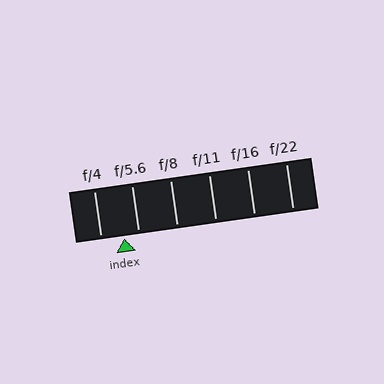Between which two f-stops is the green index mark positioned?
The index mark is between f/4 and f/5.6.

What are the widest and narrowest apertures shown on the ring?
The widest aperture shown is f/4 and the narrowest is f/22.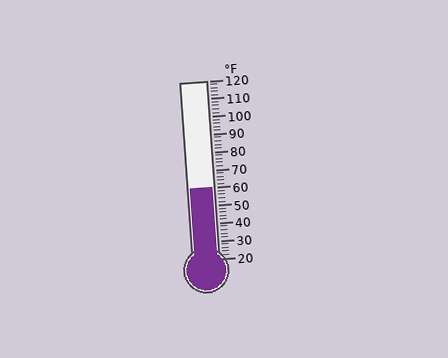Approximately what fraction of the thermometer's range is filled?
The thermometer is filled to approximately 40% of its range.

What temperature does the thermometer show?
The thermometer shows approximately 60°F.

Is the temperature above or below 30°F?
The temperature is above 30°F.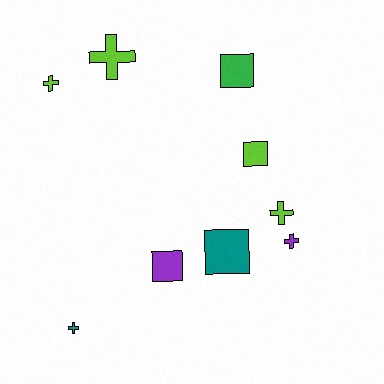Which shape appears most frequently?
Cross, with 5 objects.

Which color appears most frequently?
Lime, with 4 objects.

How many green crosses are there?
There are no green crosses.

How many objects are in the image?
There are 9 objects.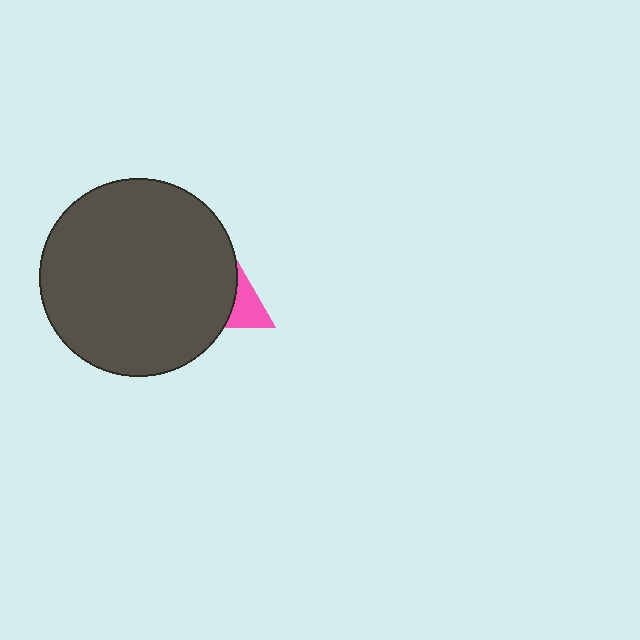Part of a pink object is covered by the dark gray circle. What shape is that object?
It is a triangle.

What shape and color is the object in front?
The object in front is a dark gray circle.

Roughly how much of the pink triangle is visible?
A small part of it is visible (roughly 35%).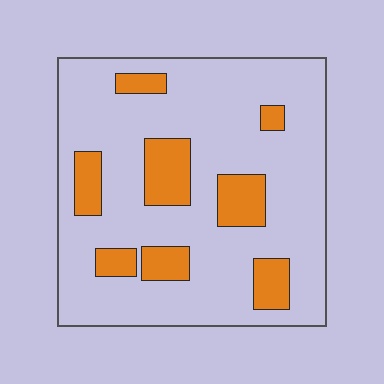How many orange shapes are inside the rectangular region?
8.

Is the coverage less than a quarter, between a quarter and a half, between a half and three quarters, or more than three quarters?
Less than a quarter.